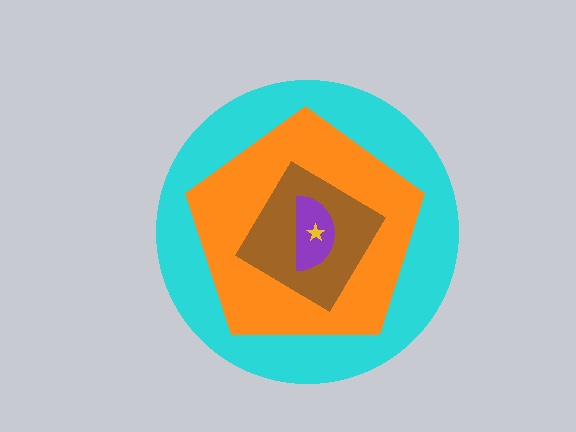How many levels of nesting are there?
5.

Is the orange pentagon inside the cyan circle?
Yes.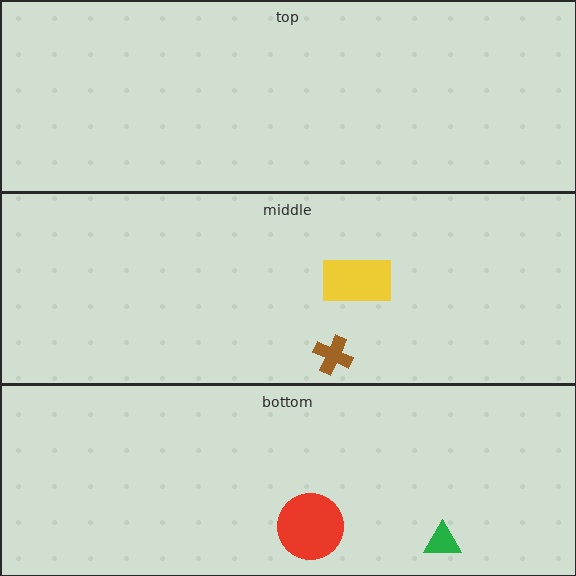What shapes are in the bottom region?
The green triangle, the red circle.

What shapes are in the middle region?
The yellow rectangle, the brown cross.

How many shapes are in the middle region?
2.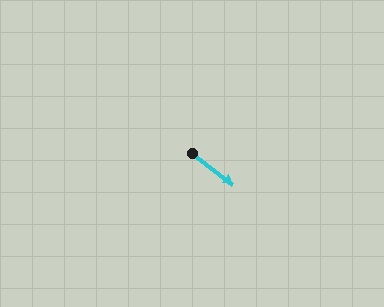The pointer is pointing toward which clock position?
Roughly 4 o'clock.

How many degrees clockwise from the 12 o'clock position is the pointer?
Approximately 127 degrees.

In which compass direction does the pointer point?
Southeast.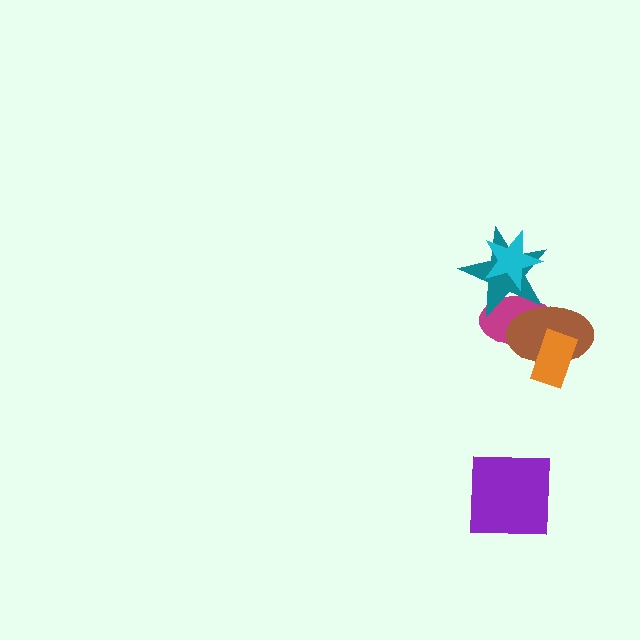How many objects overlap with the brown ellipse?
3 objects overlap with the brown ellipse.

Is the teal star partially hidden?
Yes, it is partially covered by another shape.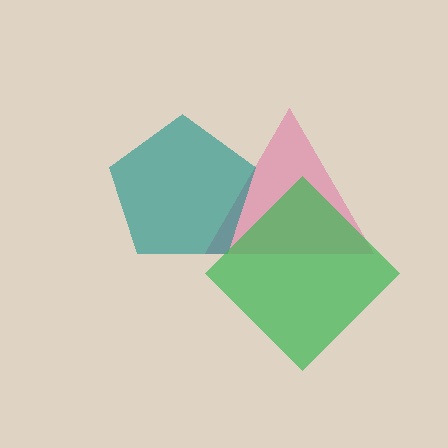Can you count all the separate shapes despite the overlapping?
Yes, there are 3 separate shapes.